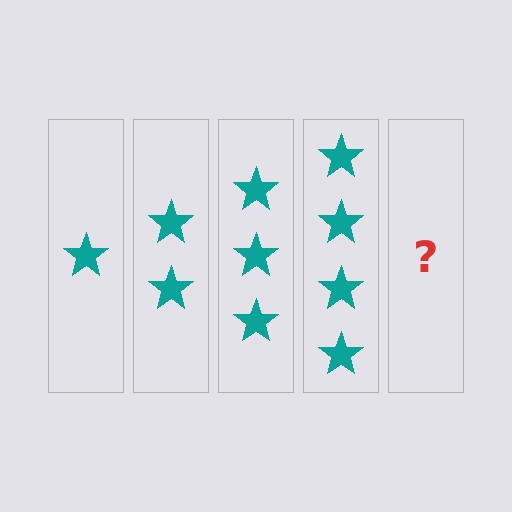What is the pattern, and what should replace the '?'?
The pattern is that each step adds one more star. The '?' should be 5 stars.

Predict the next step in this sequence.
The next step is 5 stars.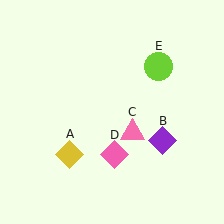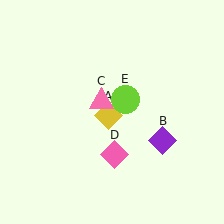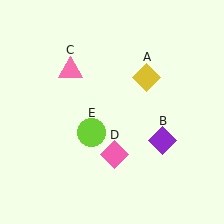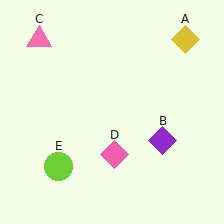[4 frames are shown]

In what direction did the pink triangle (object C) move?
The pink triangle (object C) moved up and to the left.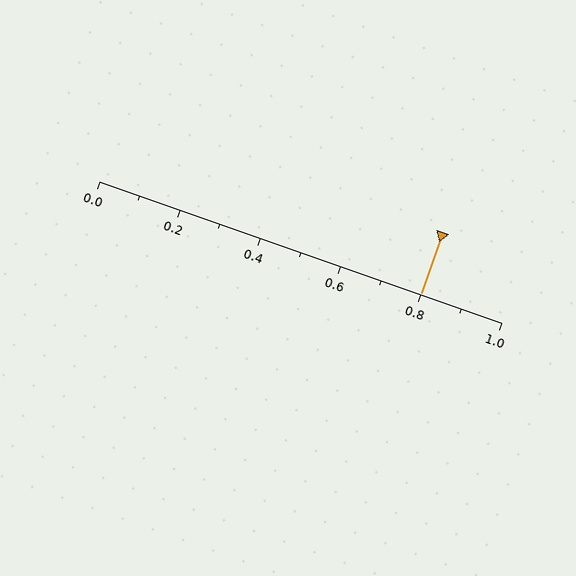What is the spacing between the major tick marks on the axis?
The major ticks are spaced 0.2 apart.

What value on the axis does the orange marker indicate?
The marker indicates approximately 0.8.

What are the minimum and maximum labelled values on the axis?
The axis runs from 0.0 to 1.0.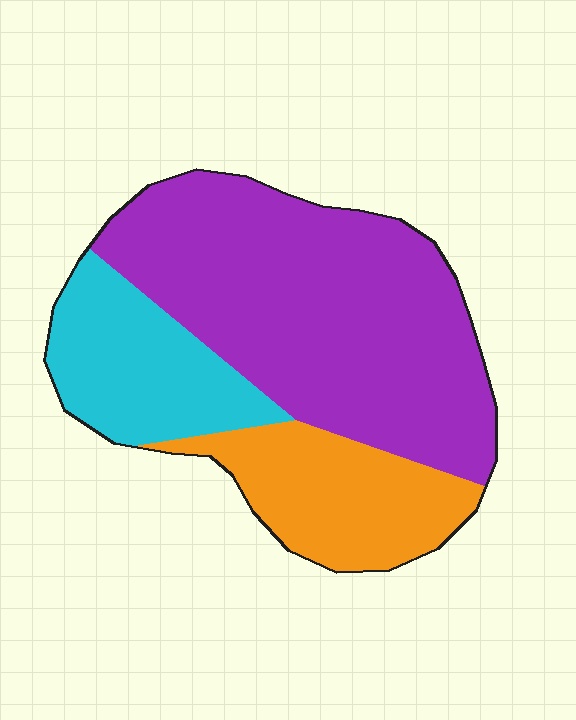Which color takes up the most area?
Purple, at roughly 60%.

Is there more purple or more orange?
Purple.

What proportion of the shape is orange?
Orange takes up about one fifth (1/5) of the shape.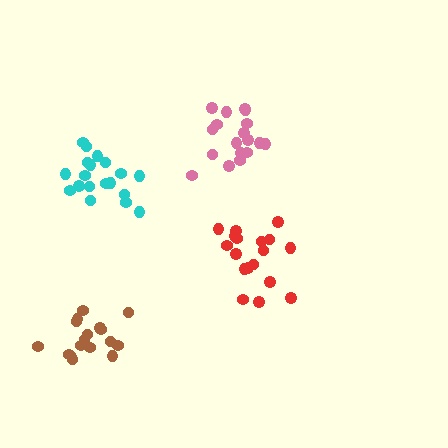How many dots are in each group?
Group 1: 18 dots, Group 2: 19 dots, Group 3: 18 dots, Group 4: 18 dots (73 total).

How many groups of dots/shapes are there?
There are 4 groups.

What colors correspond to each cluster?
The clusters are colored: brown, cyan, pink, red.